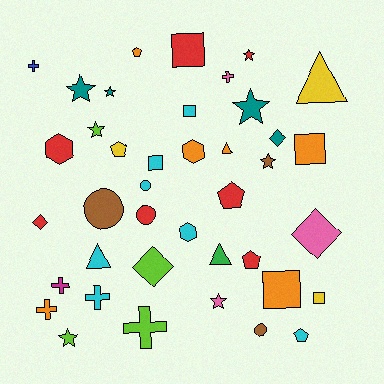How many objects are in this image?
There are 40 objects.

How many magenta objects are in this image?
There is 1 magenta object.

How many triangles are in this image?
There are 4 triangles.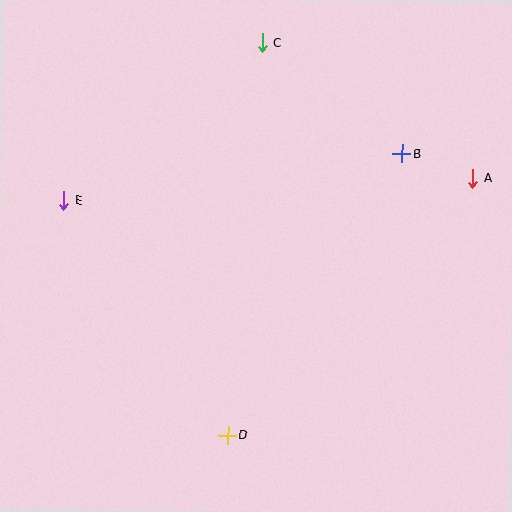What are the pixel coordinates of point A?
Point A is at (473, 178).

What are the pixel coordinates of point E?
Point E is at (63, 200).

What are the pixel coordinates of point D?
Point D is at (228, 435).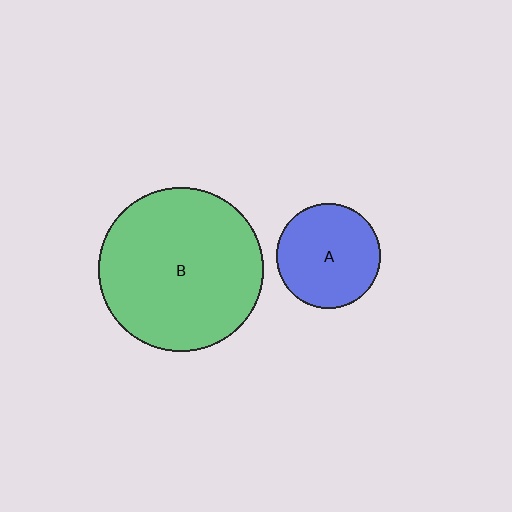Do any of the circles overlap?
No, none of the circles overlap.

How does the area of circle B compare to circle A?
Approximately 2.5 times.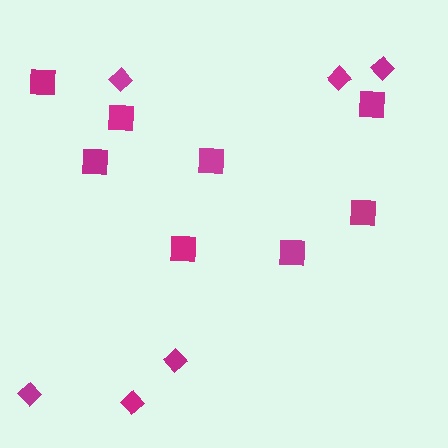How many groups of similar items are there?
There are 2 groups: one group of diamonds (6) and one group of squares (8).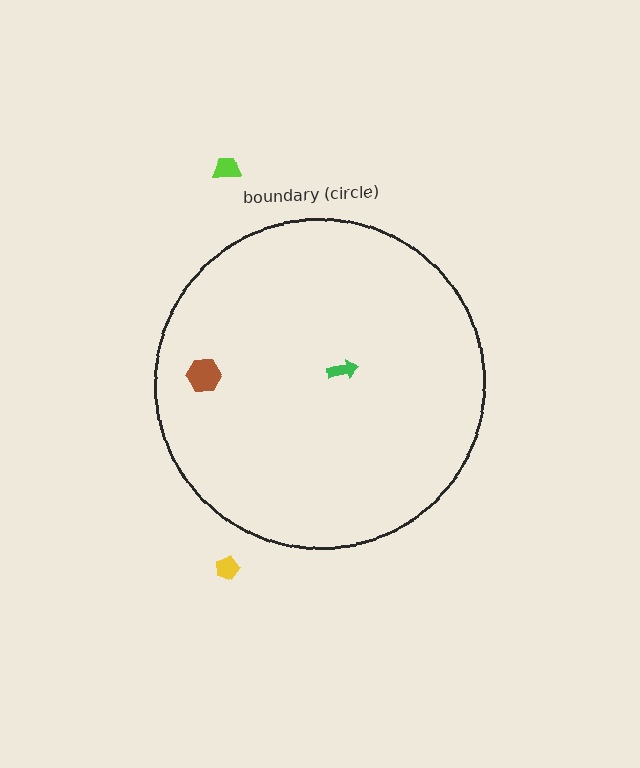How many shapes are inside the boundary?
2 inside, 2 outside.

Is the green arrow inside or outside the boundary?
Inside.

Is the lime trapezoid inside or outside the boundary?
Outside.